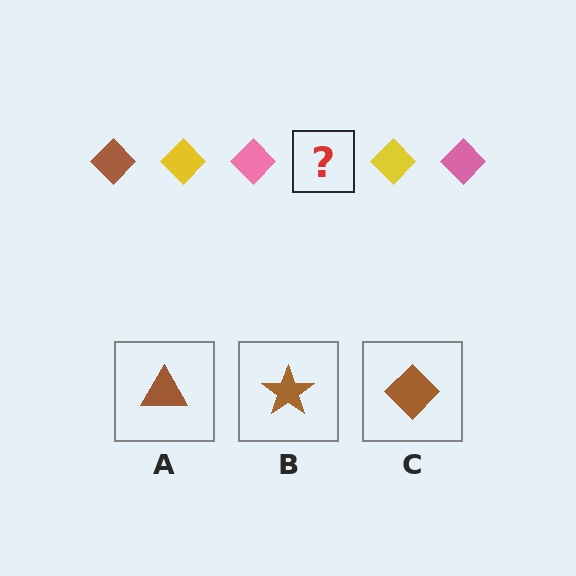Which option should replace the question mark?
Option C.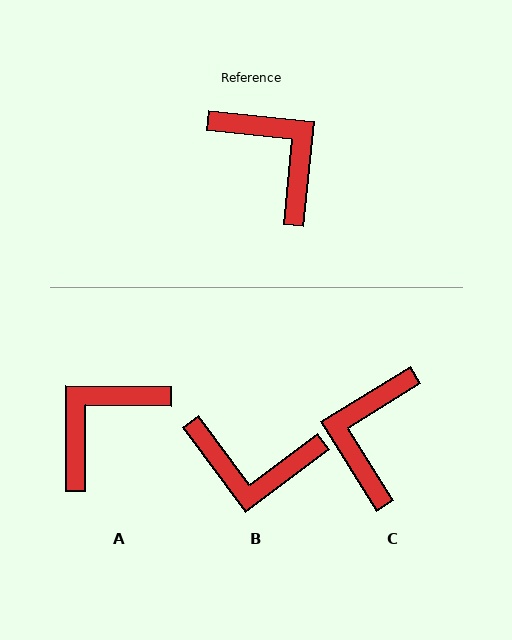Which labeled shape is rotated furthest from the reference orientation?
B, about 137 degrees away.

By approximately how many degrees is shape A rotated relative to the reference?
Approximately 96 degrees counter-clockwise.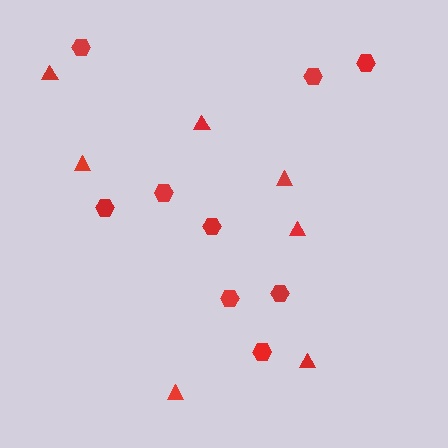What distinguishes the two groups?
There are 2 groups: one group of triangles (7) and one group of hexagons (9).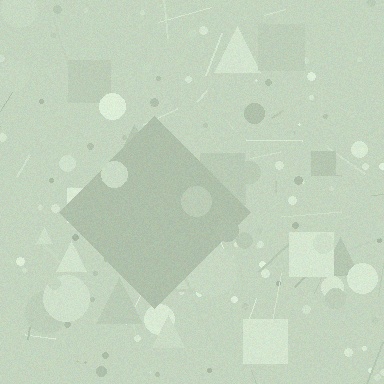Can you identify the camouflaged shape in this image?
The camouflaged shape is a diamond.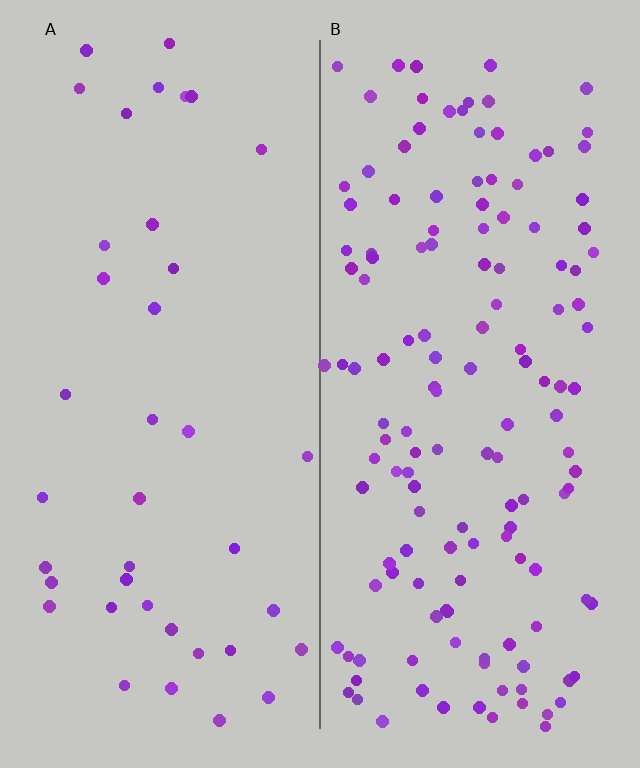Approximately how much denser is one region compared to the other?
Approximately 3.7× — region B over region A.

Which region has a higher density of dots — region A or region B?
B (the right).